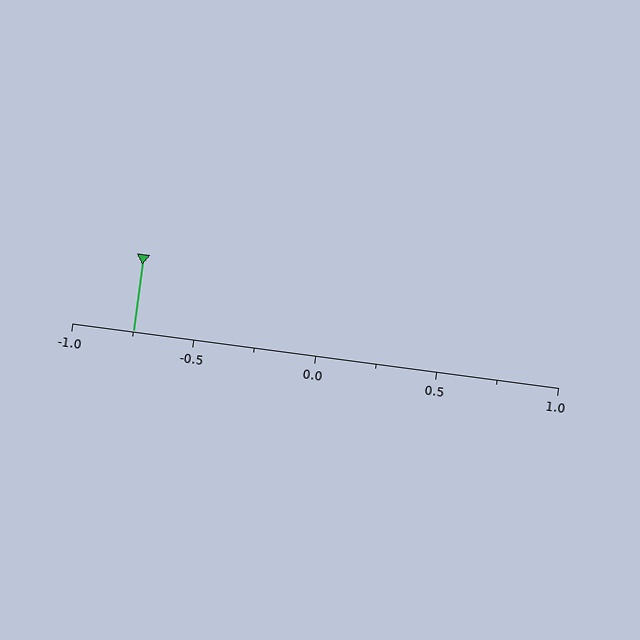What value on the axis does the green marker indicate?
The marker indicates approximately -0.75.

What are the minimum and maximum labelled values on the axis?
The axis runs from -1.0 to 1.0.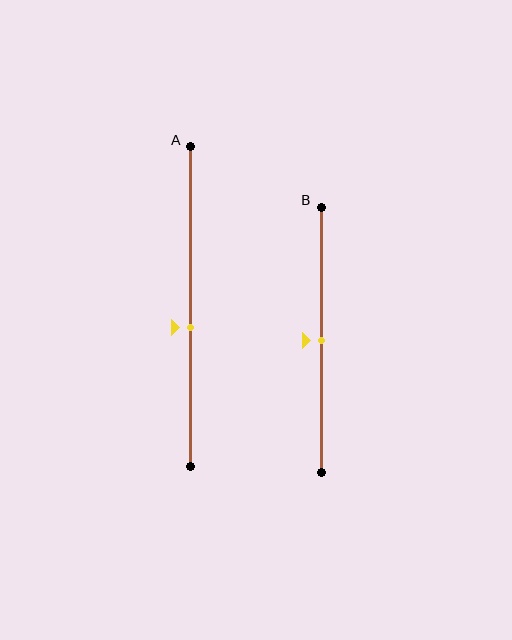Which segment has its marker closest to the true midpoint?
Segment B has its marker closest to the true midpoint.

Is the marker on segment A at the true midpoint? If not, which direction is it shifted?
No, the marker on segment A is shifted downward by about 6% of the segment length.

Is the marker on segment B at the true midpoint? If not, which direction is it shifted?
Yes, the marker on segment B is at the true midpoint.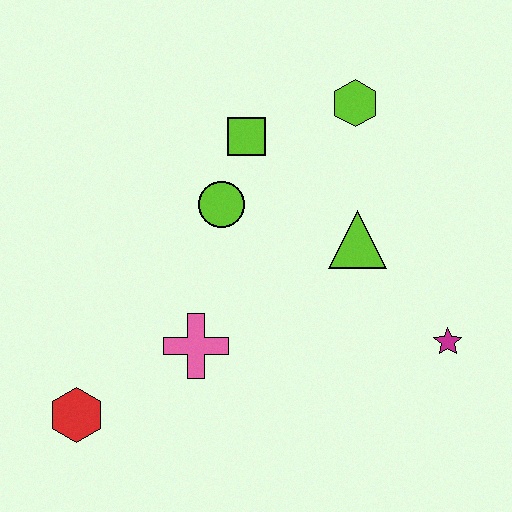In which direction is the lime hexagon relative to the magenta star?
The lime hexagon is above the magenta star.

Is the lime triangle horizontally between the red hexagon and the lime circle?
No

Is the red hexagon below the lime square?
Yes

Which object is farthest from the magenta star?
The red hexagon is farthest from the magenta star.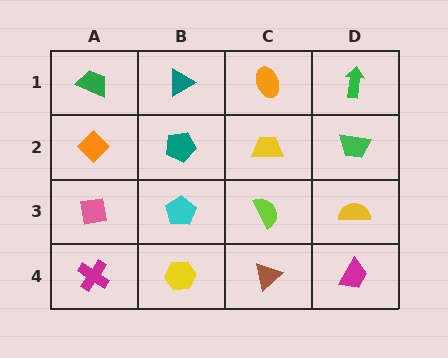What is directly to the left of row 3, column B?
A pink square.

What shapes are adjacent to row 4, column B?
A cyan pentagon (row 3, column B), a magenta cross (row 4, column A), a brown triangle (row 4, column C).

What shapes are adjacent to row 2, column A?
A green trapezoid (row 1, column A), a pink square (row 3, column A), a teal pentagon (row 2, column B).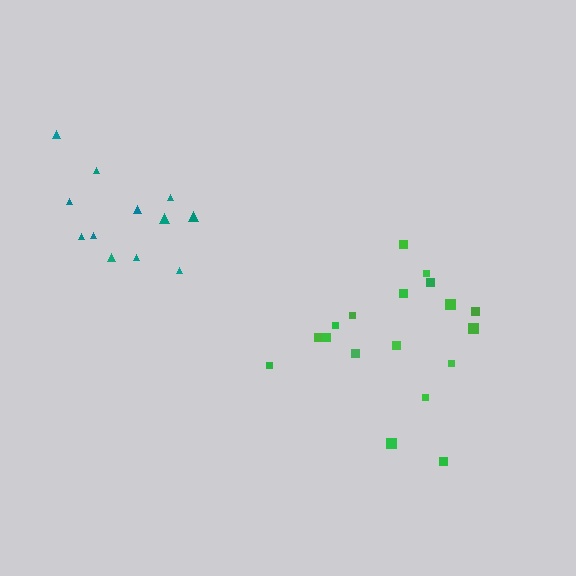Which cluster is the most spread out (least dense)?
Green.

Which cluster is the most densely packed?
Teal.